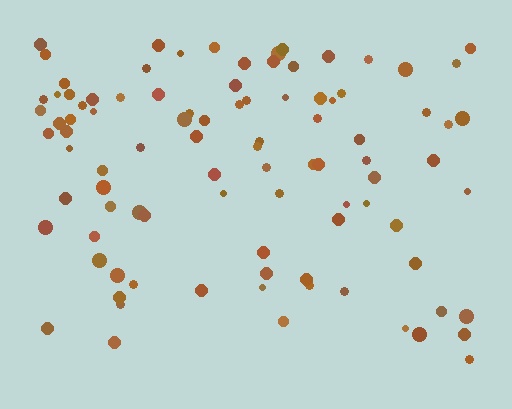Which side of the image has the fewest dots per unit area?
The bottom.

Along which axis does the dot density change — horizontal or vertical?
Vertical.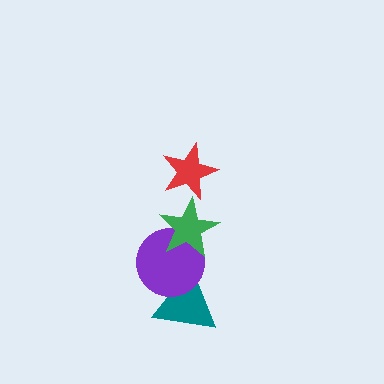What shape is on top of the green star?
The red star is on top of the green star.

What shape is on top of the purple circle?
The green star is on top of the purple circle.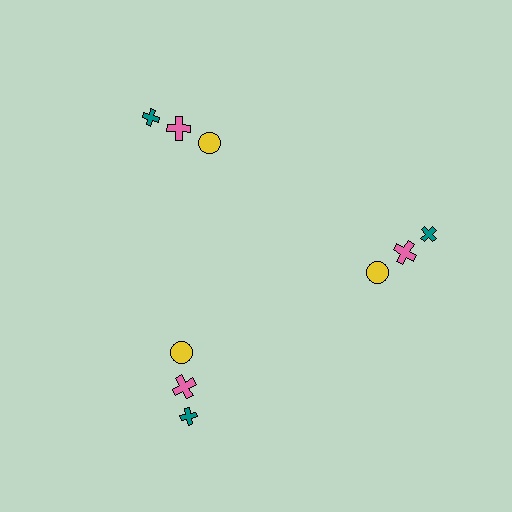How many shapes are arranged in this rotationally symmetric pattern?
There are 9 shapes, arranged in 3 groups of 3.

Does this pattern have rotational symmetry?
Yes, this pattern has 3-fold rotational symmetry. It looks the same after rotating 120 degrees around the center.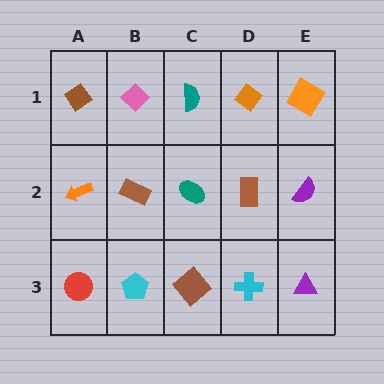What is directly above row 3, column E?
A purple semicircle.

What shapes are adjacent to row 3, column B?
A brown rectangle (row 2, column B), a red circle (row 3, column A), a brown diamond (row 3, column C).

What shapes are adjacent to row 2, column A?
A brown diamond (row 1, column A), a red circle (row 3, column A), a brown rectangle (row 2, column B).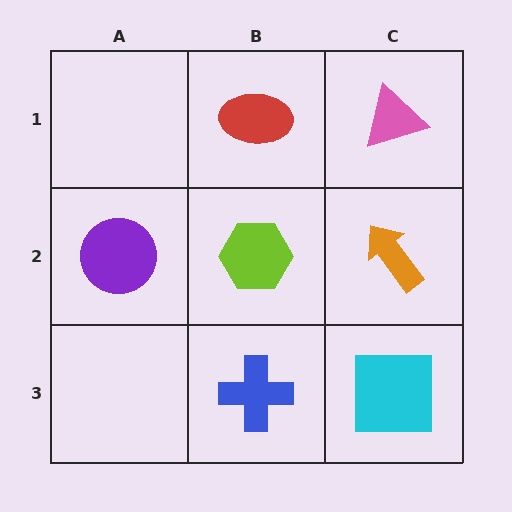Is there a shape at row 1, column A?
No, that cell is empty.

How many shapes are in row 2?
3 shapes.